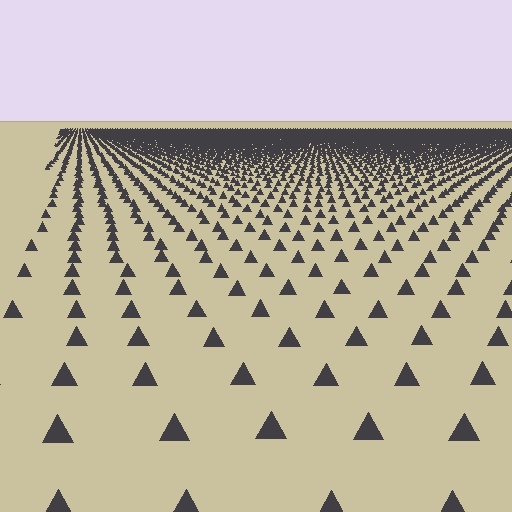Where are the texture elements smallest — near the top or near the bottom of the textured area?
Near the top.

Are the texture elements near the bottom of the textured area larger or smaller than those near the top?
Larger. Near the bottom, elements are closer to the viewer and appear at a bigger on-screen size.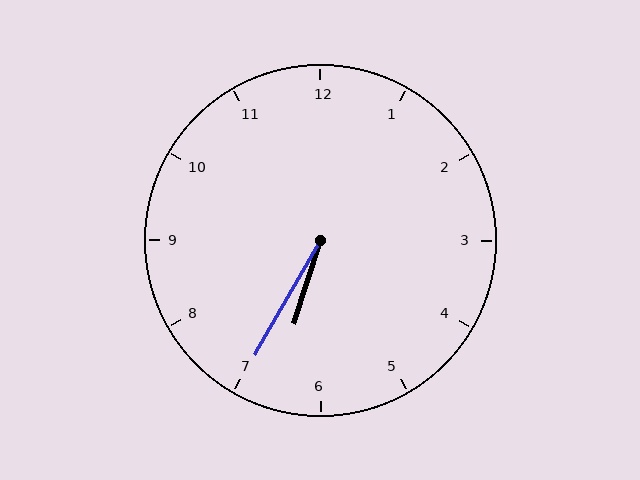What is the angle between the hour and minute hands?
Approximately 12 degrees.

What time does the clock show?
6:35.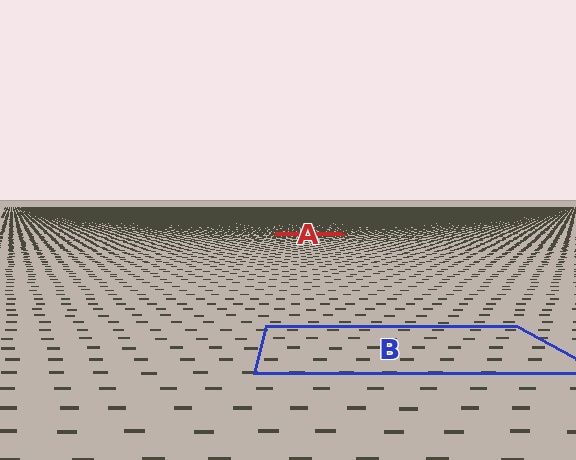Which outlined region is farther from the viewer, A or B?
Region A is farther from the viewer — the texture elements inside it appear smaller and more densely packed.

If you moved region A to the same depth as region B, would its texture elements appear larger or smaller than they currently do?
They would appear larger. At a closer depth, the same texture elements are projected at a bigger on-screen size.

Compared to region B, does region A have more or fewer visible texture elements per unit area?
Region A has more texture elements per unit area — they are packed more densely because it is farther away.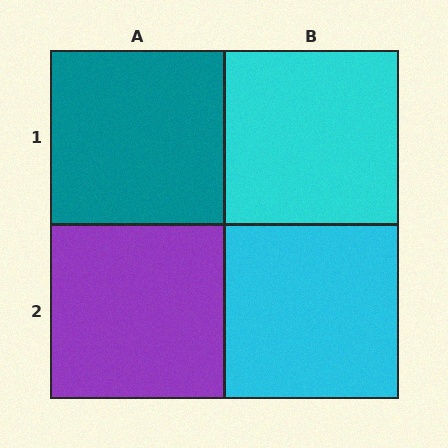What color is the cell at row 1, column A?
Teal.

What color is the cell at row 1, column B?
Cyan.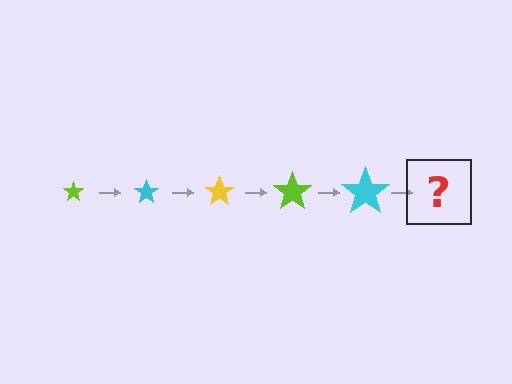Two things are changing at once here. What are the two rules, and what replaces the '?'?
The two rules are that the star grows larger each step and the color cycles through lime, cyan, and yellow. The '?' should be a yellow star, larger than the previous one.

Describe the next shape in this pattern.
It should be a yellow star, larger than the previous one.